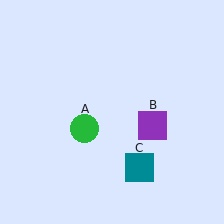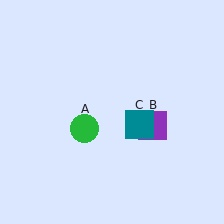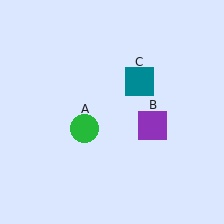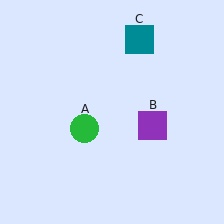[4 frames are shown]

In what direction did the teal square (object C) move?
The teal square (object C) moved up.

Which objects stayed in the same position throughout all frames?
Green circle (object A) and purple square (object B) remained stationary.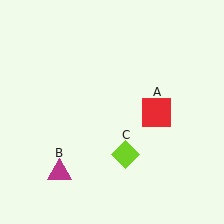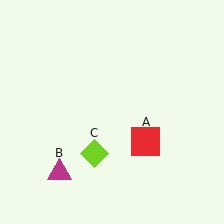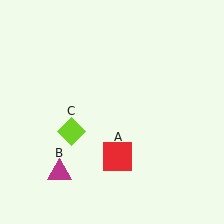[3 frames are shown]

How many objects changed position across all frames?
2 objects changed position: red square (object A), lime diamond (object C).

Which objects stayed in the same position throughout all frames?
Magenta triangle (object B) remained stationary.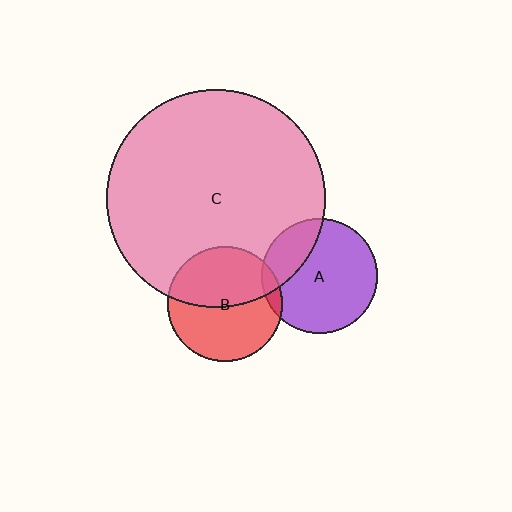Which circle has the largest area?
Circle C (pink).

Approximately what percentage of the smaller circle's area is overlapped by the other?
Approximately 50%.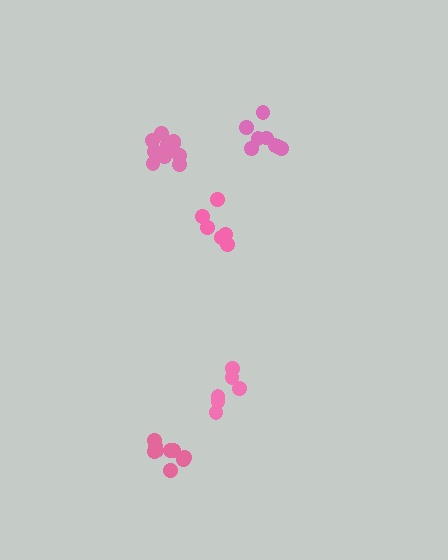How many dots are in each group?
Group 1: 8 dots, Group 2: 9 dots, Group 3: 11 dots, Group 4: 6 dots, Group 5: 6 dots (40 total).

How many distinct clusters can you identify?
There are 5 distinct clusters.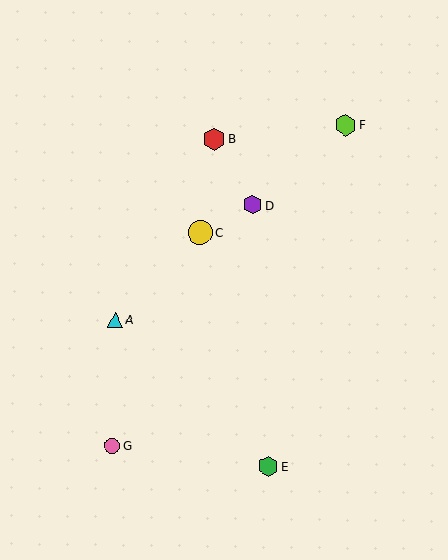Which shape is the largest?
The yellow circle (labeled C) is the largest.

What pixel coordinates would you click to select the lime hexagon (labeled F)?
Click at (346, 125) to select the lime hexagon F.